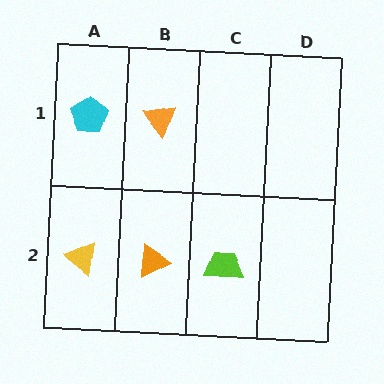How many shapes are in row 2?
3 shapes.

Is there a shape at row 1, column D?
No, that cell is empty.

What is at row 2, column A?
A yellow triangle.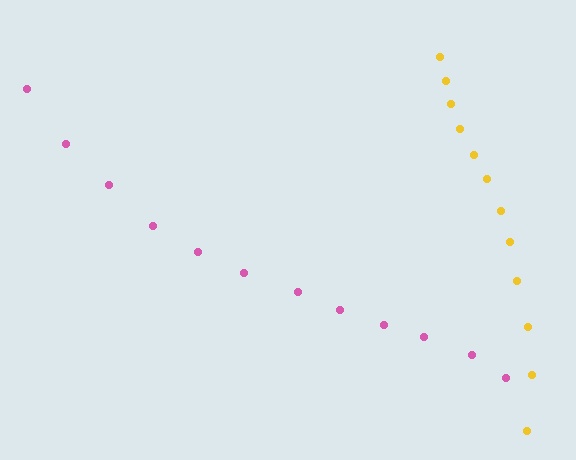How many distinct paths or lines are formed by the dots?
There are 2 distinct paths.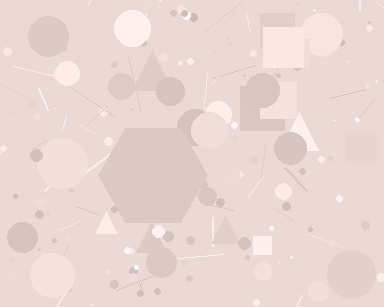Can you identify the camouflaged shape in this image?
The camouflaged shape is a hexagon.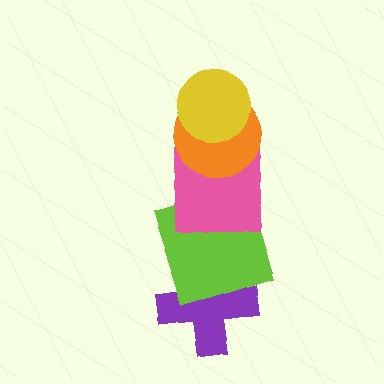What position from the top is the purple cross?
The purple cross is 5th from the top.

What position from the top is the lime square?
The lime square is 4th from the top.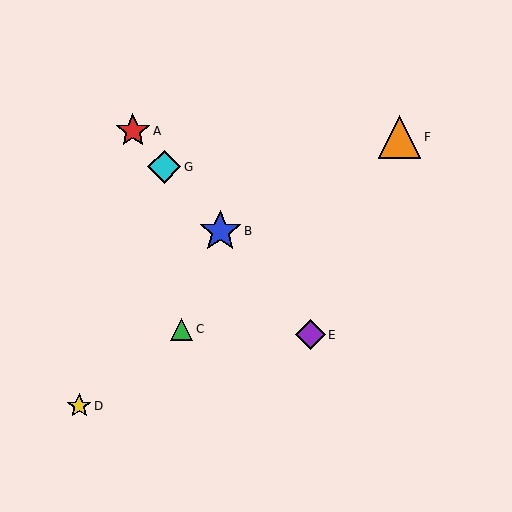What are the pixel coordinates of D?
Object D is at (79, 406).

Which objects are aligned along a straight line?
Objects A, B, E, G are aligned along a straight line.